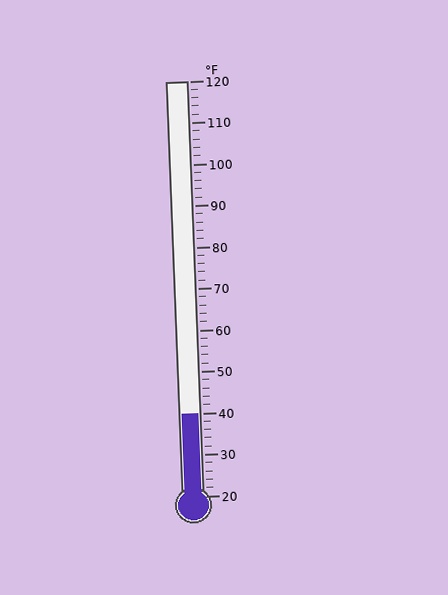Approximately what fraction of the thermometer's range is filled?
The thermometer is filled to approximately 20% of its range.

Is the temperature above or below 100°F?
The temperature is below 100°F.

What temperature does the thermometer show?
The thermometer shows approximately 40°F.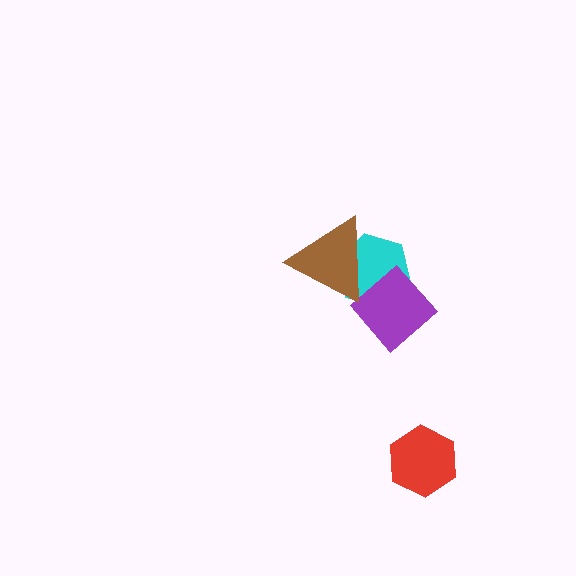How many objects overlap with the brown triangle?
2 objects overlap with the brown triangle.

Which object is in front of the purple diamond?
The brown triangle is in front of the purple diamond.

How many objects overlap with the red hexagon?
0 objects overlap with the red hexagon.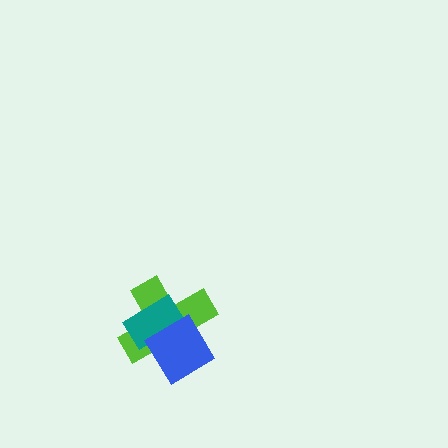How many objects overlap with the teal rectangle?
2 objects overlap with the teal rectangle.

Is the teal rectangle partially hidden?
Yes, it is partially covered by another shape.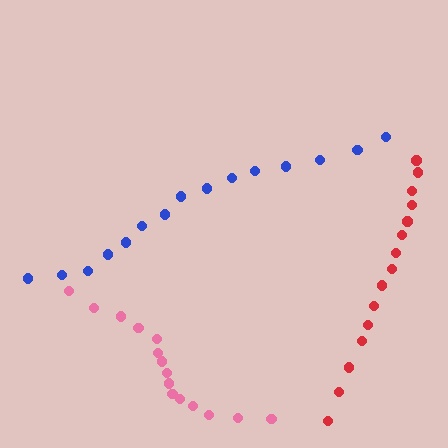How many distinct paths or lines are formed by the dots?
There are 3 distinct paths.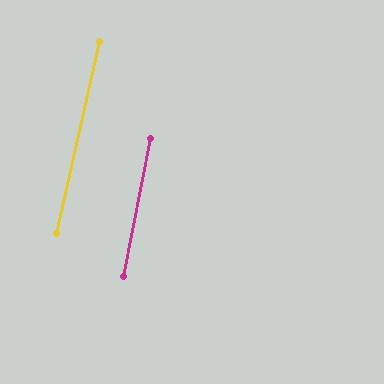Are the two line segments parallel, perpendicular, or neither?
Parallel — their directions differ by only 1.9°.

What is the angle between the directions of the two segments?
Approximately 2 degrees.